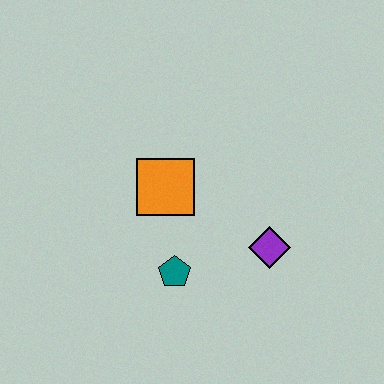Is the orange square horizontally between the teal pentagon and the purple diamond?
No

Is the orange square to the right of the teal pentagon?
No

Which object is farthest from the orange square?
The purple diamond is farthest from the orange square.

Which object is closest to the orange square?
The teal pentagon is closest to the orange square.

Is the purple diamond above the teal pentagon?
Yes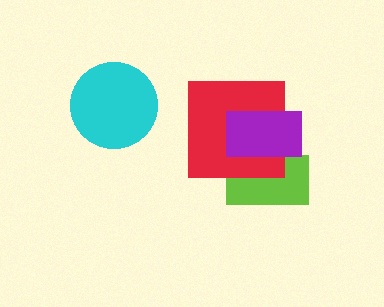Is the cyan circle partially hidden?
No, no other shape covers it.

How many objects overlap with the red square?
2 objects overlap with the red square.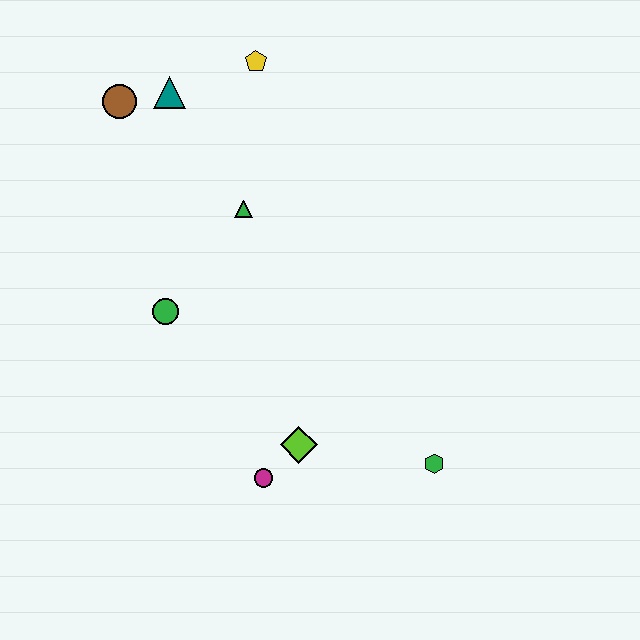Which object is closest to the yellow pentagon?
The teal triangle is closest to the yellow pentagon.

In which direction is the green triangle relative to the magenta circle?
The green triangle is above the magenta circle.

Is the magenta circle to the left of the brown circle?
No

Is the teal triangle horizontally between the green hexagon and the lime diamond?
No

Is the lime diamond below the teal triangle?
Yes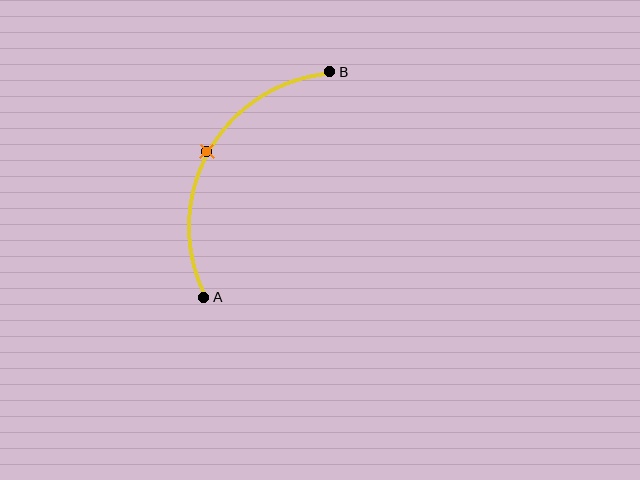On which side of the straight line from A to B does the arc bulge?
The arc bulges to the left of the straight line connecting A and B.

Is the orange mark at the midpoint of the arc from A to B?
Yes. The orange mark lies on the arc at equal arc-length from both A and B — it is the arc midpoint.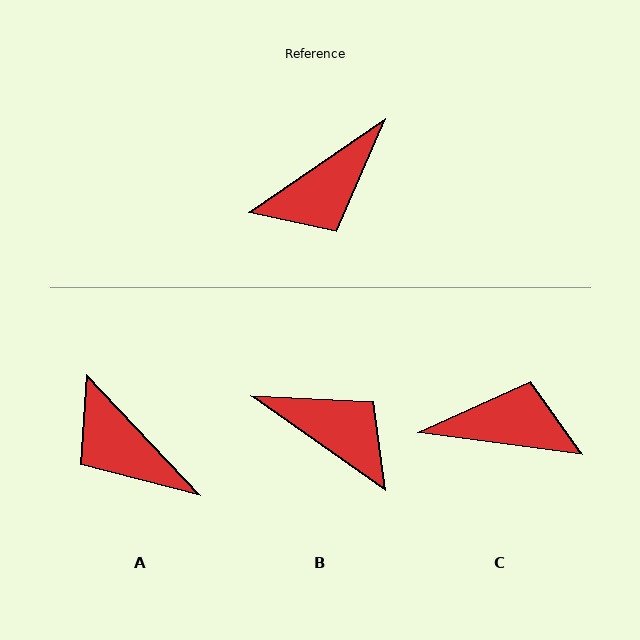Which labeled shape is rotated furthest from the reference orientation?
C, about 138 degrees away.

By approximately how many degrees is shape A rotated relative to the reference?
Approximately 81 degrees clockwise.